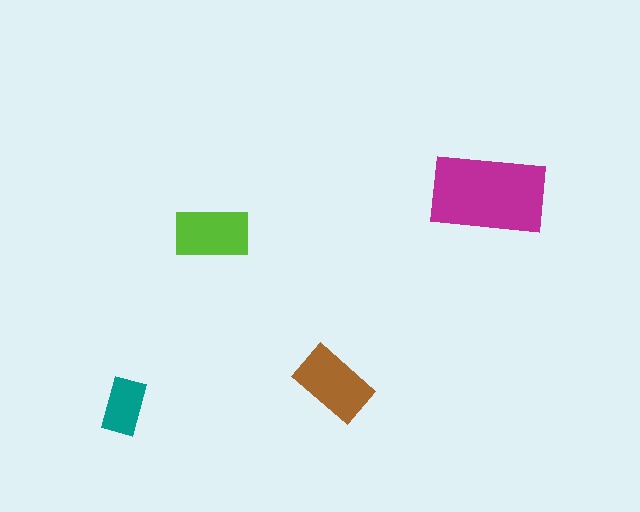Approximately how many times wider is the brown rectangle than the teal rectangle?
About 1.5 times wider.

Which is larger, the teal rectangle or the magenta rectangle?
The magenta one.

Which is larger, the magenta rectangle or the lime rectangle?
The magenta one.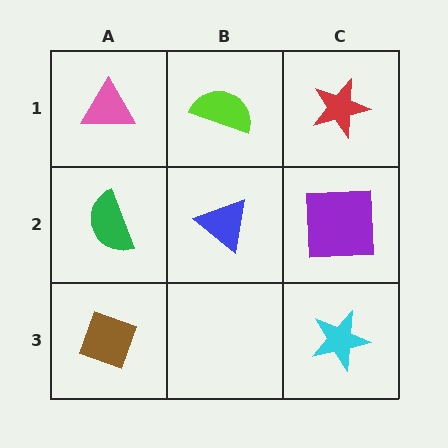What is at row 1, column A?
A pink triangle.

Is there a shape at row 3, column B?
No, that cell is empty.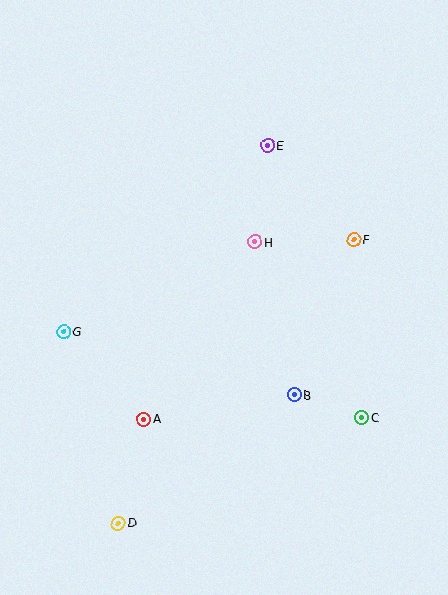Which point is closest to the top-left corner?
Point E is closest to the top-left corner.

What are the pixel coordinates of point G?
Point G is at (64, 331).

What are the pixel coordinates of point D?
Point D is at (118, 523).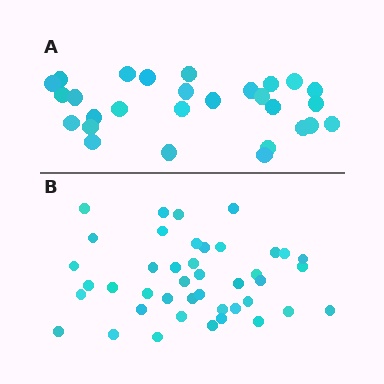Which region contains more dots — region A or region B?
Region B (the bottom region) has more dots.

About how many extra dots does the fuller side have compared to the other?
Region B has approximately 15 more dots than region A.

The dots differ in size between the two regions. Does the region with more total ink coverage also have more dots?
No. Region A has more total ink coverage because its dots are larger, but region B actually contains more individual dots. Total area can be misleading — the number of items is what matters here.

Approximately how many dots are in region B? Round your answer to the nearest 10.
About 40 dots. (The exact count is 42, which rounds to 40.)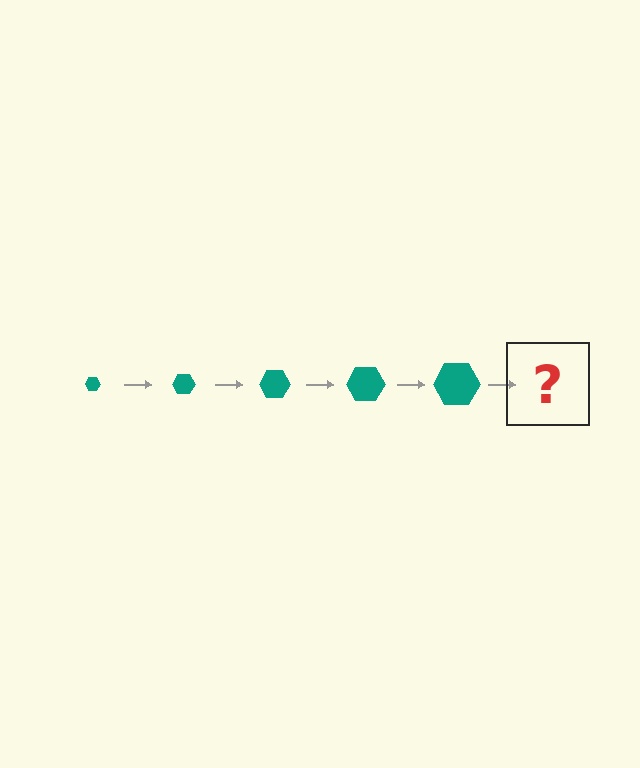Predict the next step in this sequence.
The next step is a teal hexagon, larger than the previous one.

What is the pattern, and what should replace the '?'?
The pattern is that the hexagon gets progressively larger each step. The '?' should be a teal hexagon, larger than the previous one.